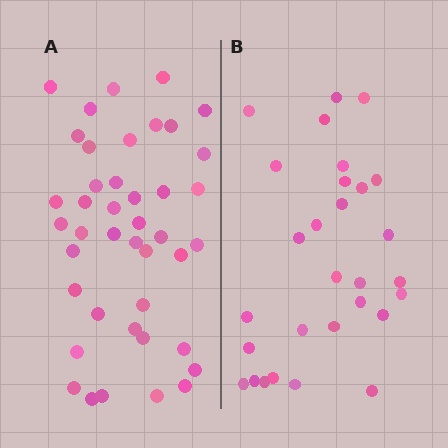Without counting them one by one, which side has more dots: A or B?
Region A (the left region) has more dots.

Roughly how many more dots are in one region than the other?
Region A has approximately 15 more dots than region B.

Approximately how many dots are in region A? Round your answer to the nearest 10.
About 40 dots. (The exact count is 42, which rounds to 40.)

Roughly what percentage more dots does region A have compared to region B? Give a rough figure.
About 45% more.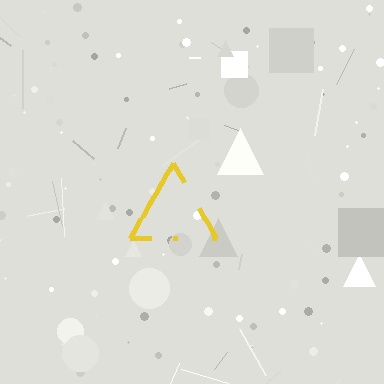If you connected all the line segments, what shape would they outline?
They would outline a triangle.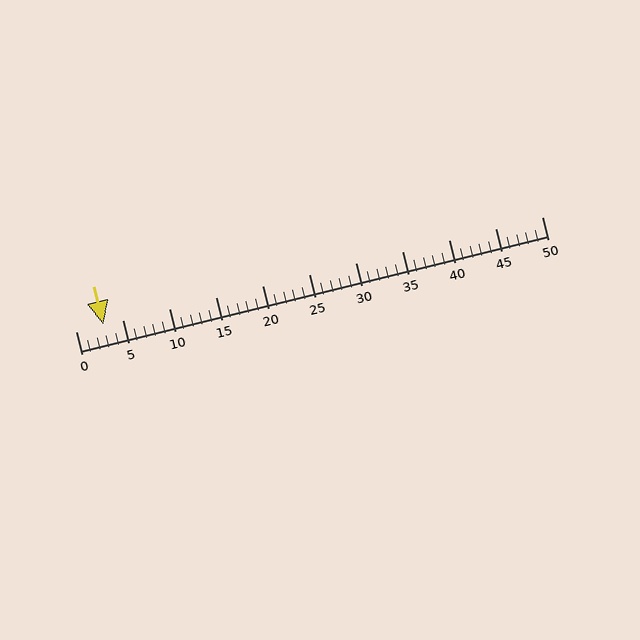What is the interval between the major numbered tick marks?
The major tick marks are spaced 5 units apart.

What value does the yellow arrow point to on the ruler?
The yellow arrow points to approximately 3.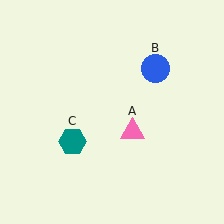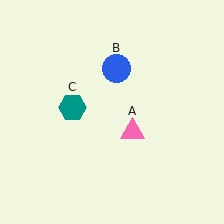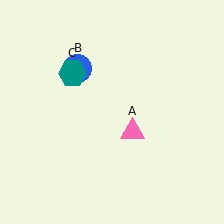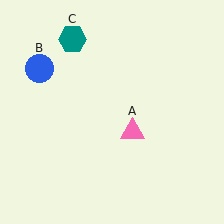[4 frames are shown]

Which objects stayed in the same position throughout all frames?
Pink triangle (object A) remained stationary.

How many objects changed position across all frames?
2 objects changed position: blue circle (object B), teal hexagon (object C).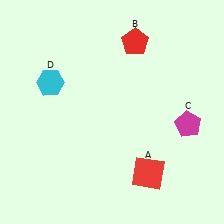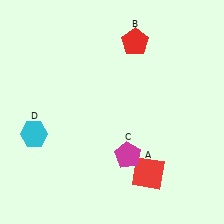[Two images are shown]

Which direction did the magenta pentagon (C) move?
The magenta pentagon (C) moved left.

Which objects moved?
The objects that moved are: the magenta pentagon (C), the cyan hexagon (D).